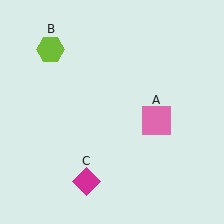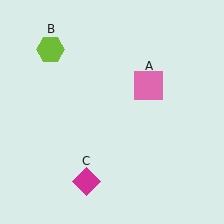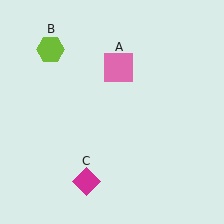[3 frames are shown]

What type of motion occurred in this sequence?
The pink square (object A) rotated counterclockwise around the center of the scene.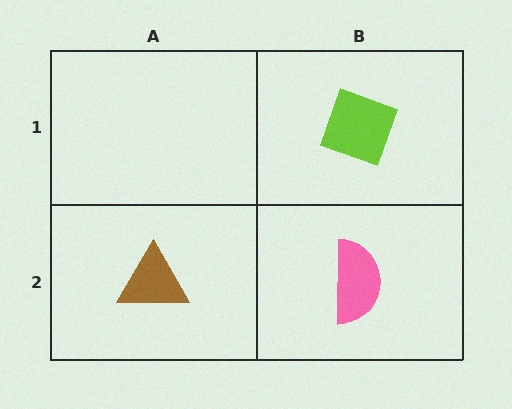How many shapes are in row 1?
1 shape.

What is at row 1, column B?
A lime diamond.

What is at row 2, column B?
A pink semicircle.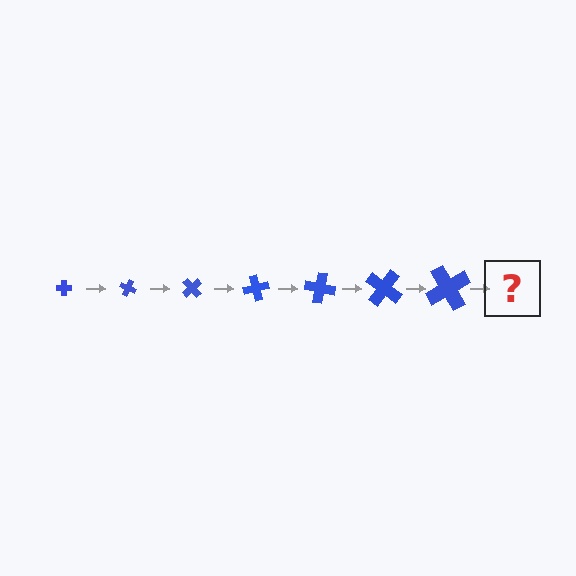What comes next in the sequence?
The next element should be a cross, larger than the previous one and rotated 175 degrees from the start.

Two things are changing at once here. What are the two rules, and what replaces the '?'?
The two rules are that the cross grows larger each step and it rotates 25 degrees each step. The '?' should be a cross, larger than the previous one and rotated 175 degrees from the start.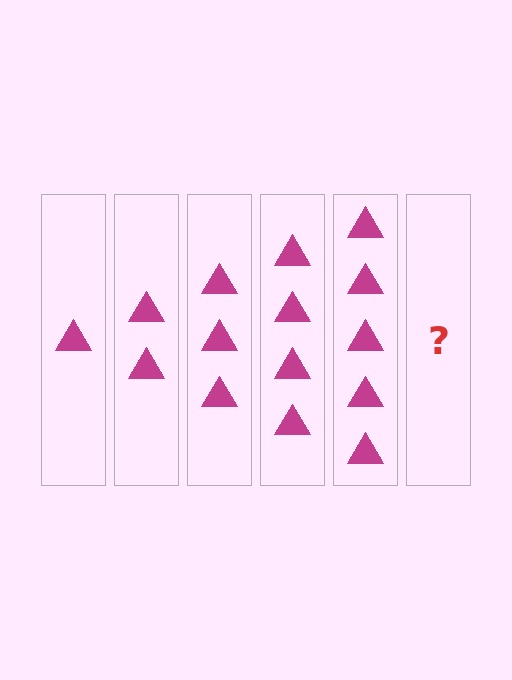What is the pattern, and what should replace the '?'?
The pattern is that each step adds one more triangle. The '?' should be 6 triangles.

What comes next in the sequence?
The next element should be 6 triangles.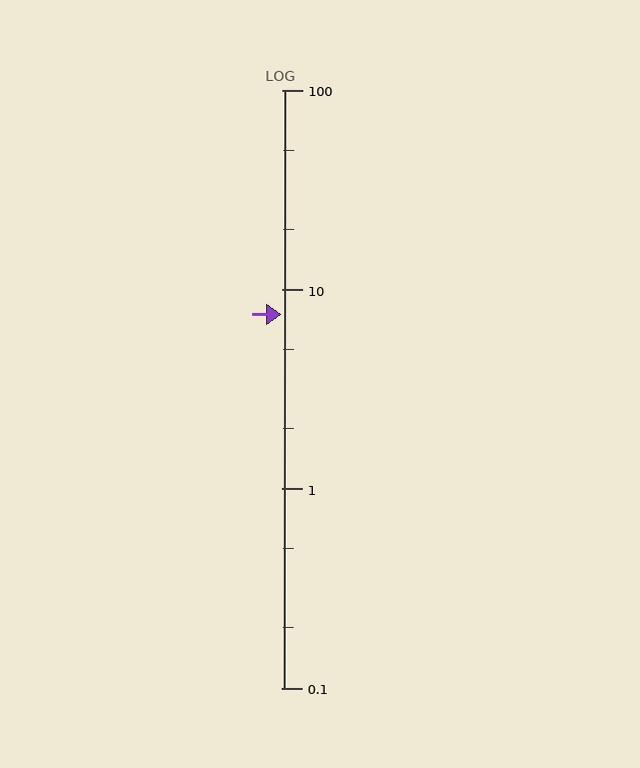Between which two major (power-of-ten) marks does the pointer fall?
The pointer is between 1 and 10.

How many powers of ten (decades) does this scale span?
The scale spans 3 decades, from 0.1 to 100.